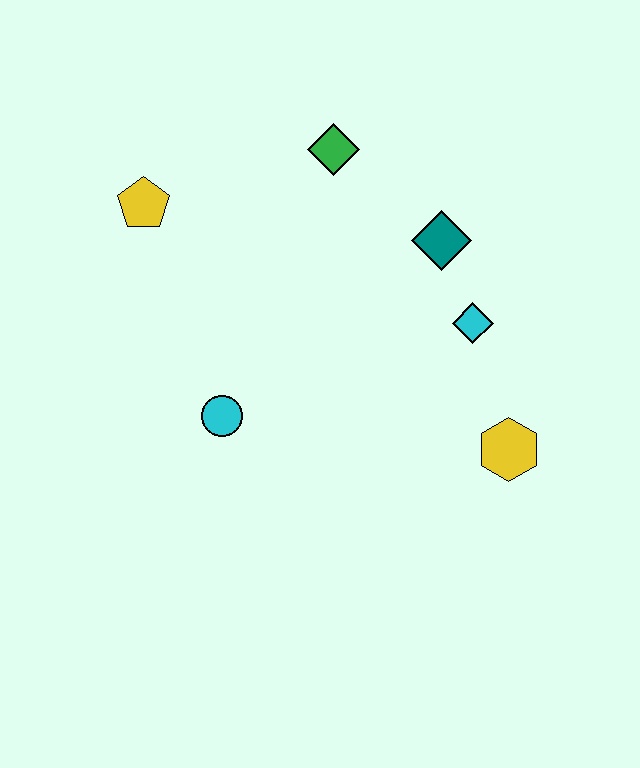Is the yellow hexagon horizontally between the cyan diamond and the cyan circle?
No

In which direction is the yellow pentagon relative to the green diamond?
The yellow pentagon is to the left of the green diamond.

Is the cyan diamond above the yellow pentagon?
No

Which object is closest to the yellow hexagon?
The cyan diamond is closest to the yellow hexagon.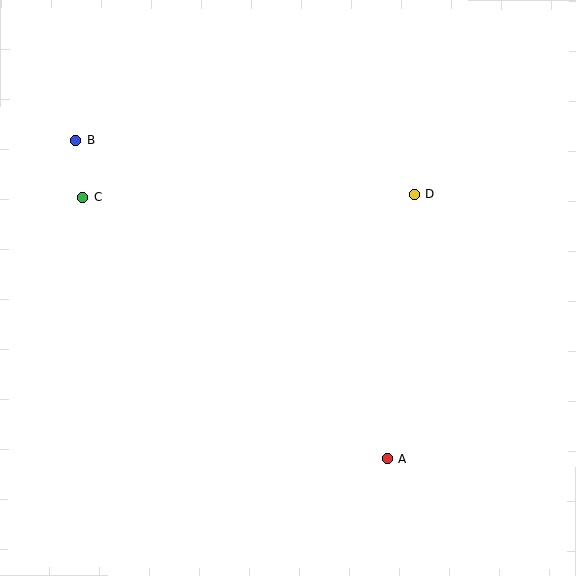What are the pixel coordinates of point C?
Point C is at (83, 198).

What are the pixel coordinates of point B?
Point B is at (76, 141).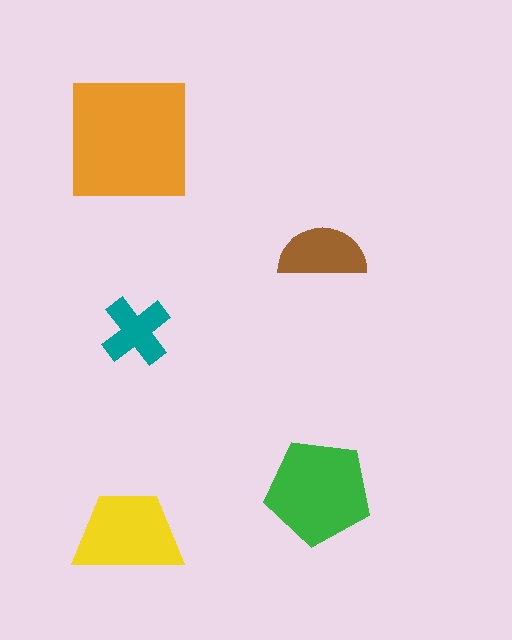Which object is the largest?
The orange square.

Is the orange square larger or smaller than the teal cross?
Larger.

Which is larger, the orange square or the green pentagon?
The orange square.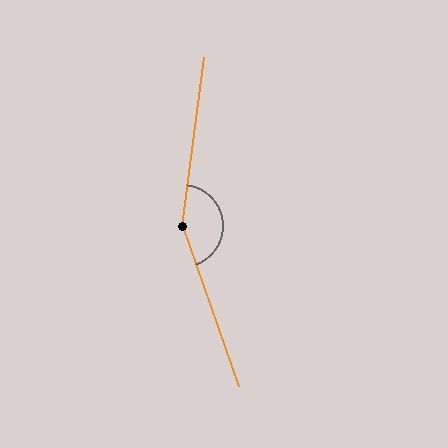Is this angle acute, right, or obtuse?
It is obtuse.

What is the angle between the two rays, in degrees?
Approximately 153 degrees.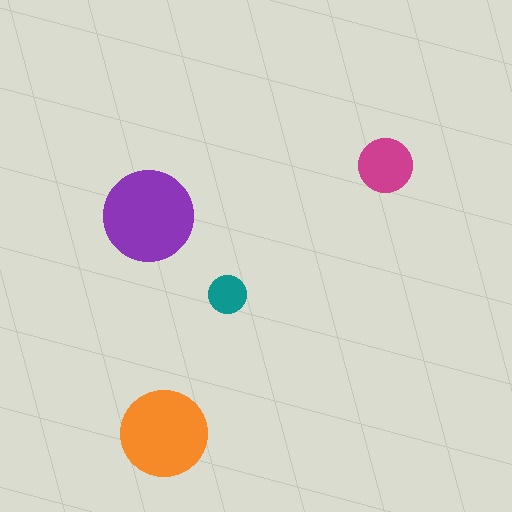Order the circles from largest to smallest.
the purple one, the orange one, the magenta one, the teal one.